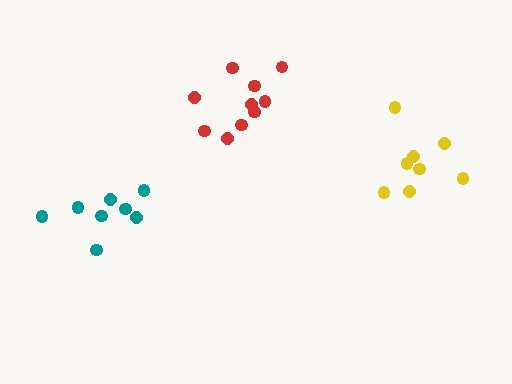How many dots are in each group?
Group 1: 8 dots, Group 2: 10 dots, Group 3: 8 dots (26 total).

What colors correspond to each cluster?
The clusters are colored: teal, red, yellow.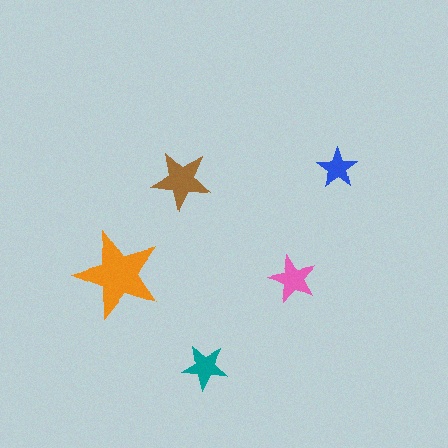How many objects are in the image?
There are 5 objects in the image.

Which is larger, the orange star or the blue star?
The orange one.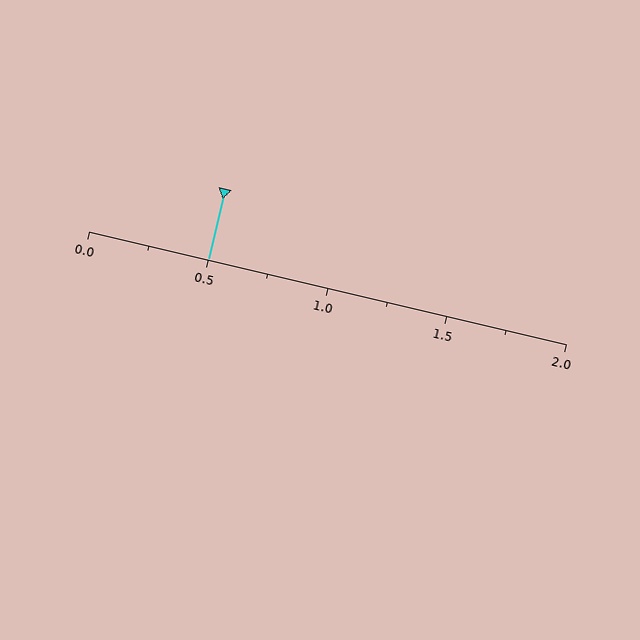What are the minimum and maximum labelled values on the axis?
The axis runs from 0.0 to 2.0.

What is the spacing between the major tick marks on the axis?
The major ticks are spaced 0.5 apart.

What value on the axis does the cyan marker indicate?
The marker indicates approximately 0.5.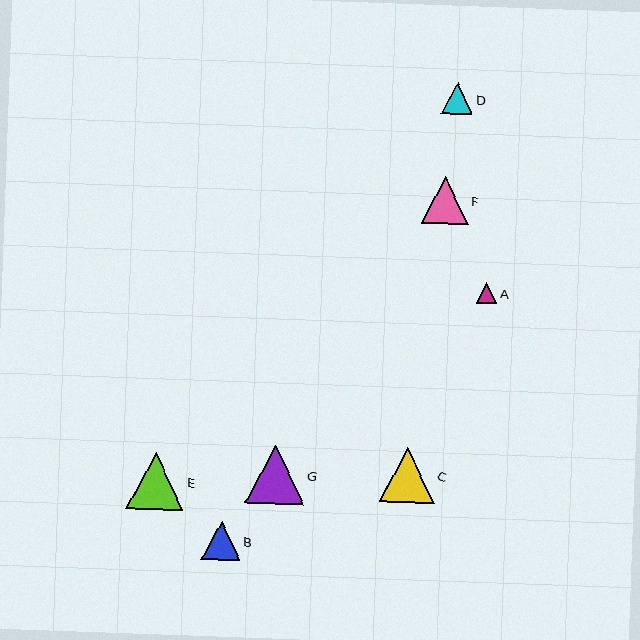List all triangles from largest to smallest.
From largest to smallest: G, E, C, F, B, D, A.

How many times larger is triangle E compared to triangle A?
Triangle E is approximately 2.8 times the size of triangle A.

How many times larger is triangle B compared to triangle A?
Triangle B is approximately 1.9 times the size of triangle A.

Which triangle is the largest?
Triangle G is the largest with a size of approximately 59 pixels.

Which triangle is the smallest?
Triangle A is the smallest with a size of approximately 20 pixels.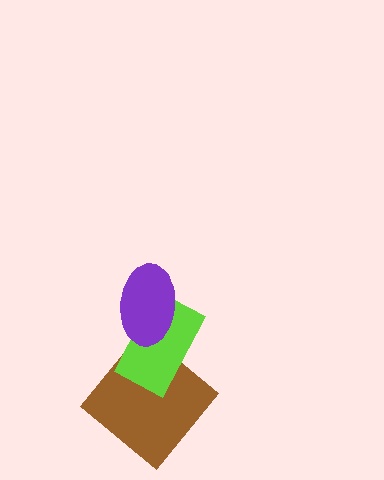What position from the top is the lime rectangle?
The lime rectangle is 2nd from the top.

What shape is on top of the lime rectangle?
The purple ellipse is on top of the lime rectangle.